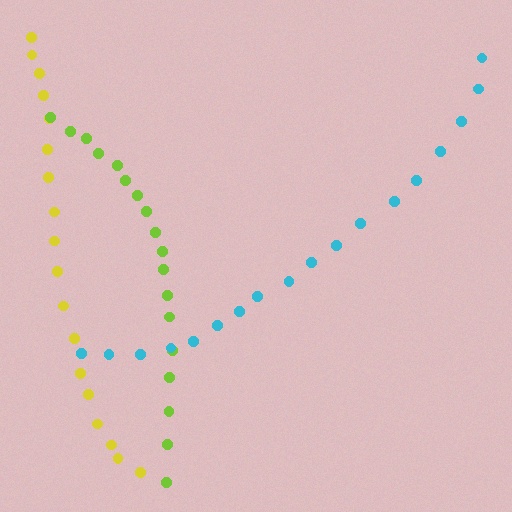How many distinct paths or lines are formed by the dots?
There are 3 distinct paths.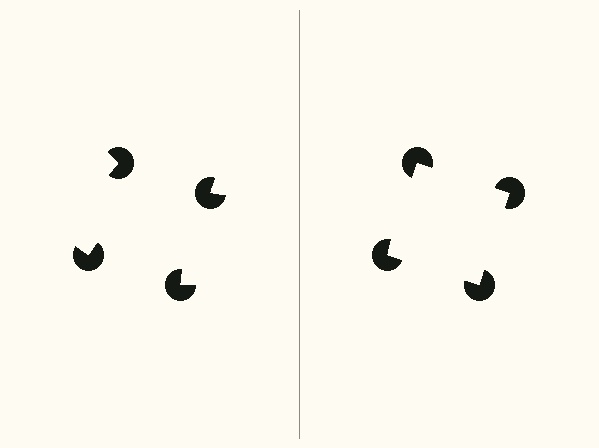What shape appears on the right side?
An illusory square.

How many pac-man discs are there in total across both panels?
8 — 4 on each side.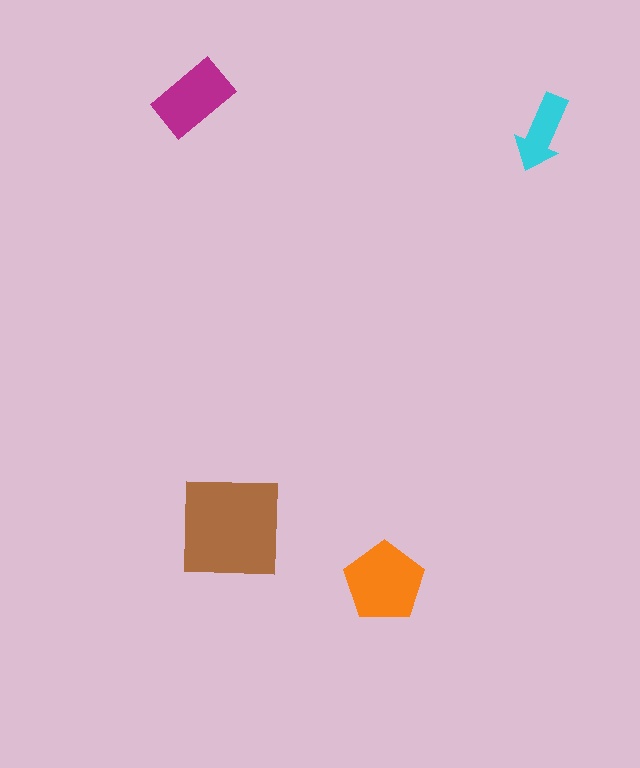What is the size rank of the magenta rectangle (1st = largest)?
3rd.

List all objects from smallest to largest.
The cyan arrow, the magenta rectangle, the orange pentagon, the brown square.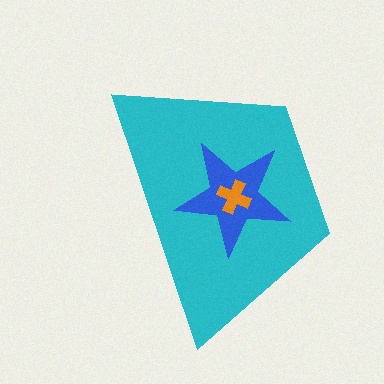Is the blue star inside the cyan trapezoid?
Yes.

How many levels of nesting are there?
3.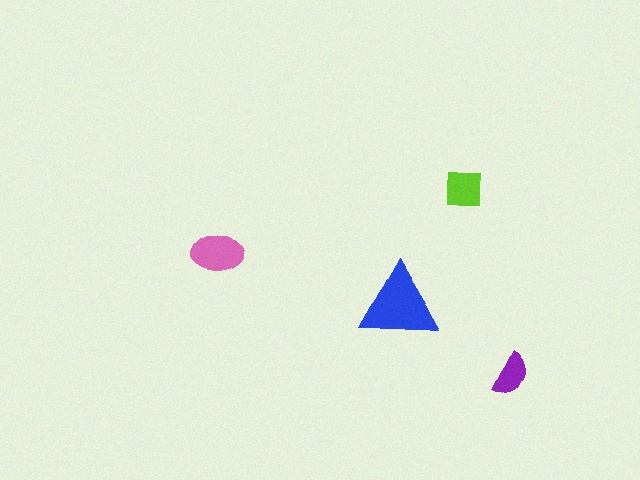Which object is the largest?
The blue triangle.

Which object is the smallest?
The purple semicircle.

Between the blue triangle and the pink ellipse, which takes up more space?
The blue triangle.